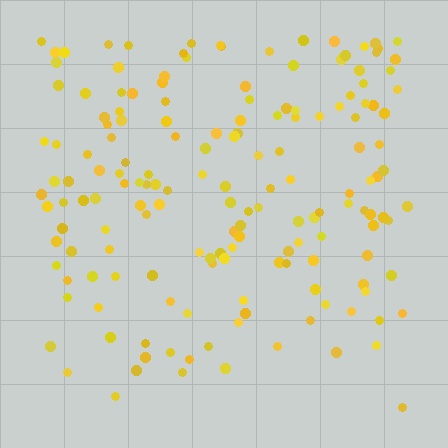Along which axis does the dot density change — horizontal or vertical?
Vertical.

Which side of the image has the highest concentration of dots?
The top.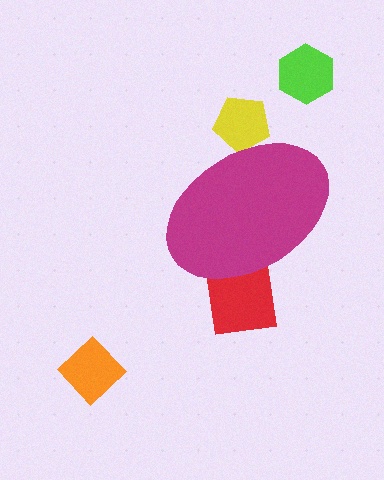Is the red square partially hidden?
Yes, the red square is partially hidden behind the magenta ellipse.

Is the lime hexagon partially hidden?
No, the lime hexagon is fully visible.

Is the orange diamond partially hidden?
No, the orange diamond is fully visible.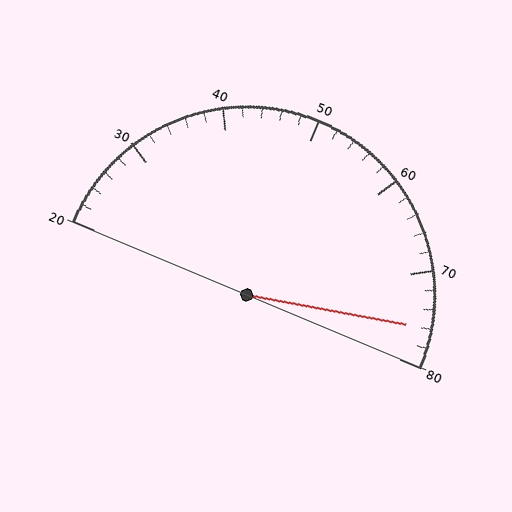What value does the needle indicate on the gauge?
The needle indicates approximately 76.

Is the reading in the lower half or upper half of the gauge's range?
The reading is in the upper half of the range (20 to 80).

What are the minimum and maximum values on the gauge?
The gauge ranges from 20 to 80.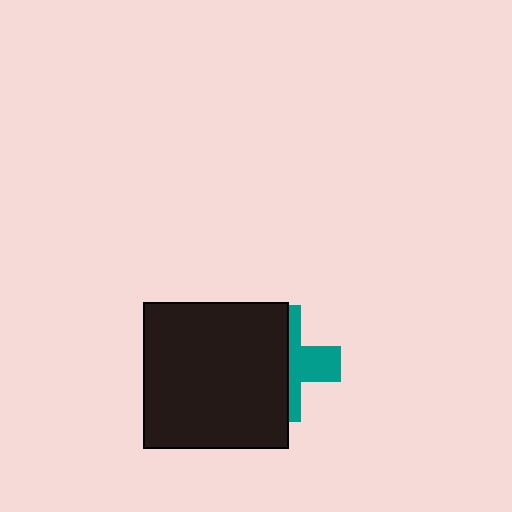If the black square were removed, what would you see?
You would see the complete teal cross.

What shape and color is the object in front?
The object in front is a black square.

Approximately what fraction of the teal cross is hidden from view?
Roughly 60% of the teal cross is hidden behind the black square.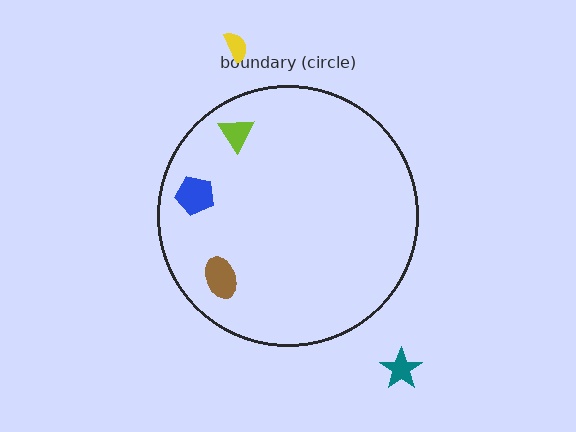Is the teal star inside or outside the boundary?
Outside.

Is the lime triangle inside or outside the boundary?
Inside.